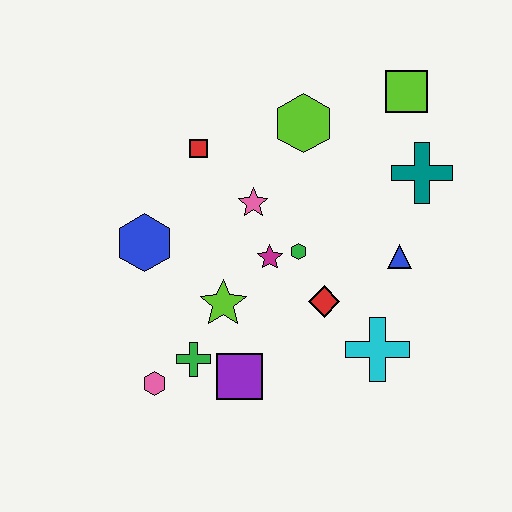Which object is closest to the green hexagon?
The magenta star is closest to the green hexagon.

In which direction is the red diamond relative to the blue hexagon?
The red diamond is to the right of the blue hexagon.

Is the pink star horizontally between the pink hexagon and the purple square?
No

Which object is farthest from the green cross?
The lime square is farthest from the green cross.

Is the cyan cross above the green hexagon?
No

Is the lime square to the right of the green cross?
Yes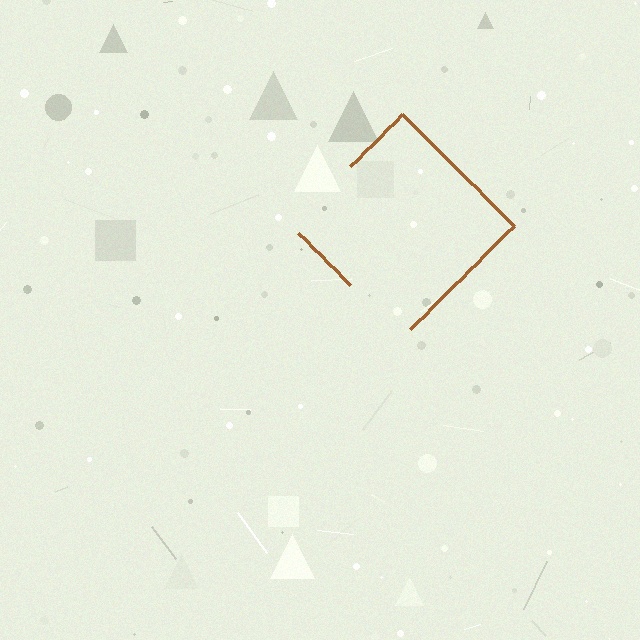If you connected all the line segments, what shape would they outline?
They would outline a diamond.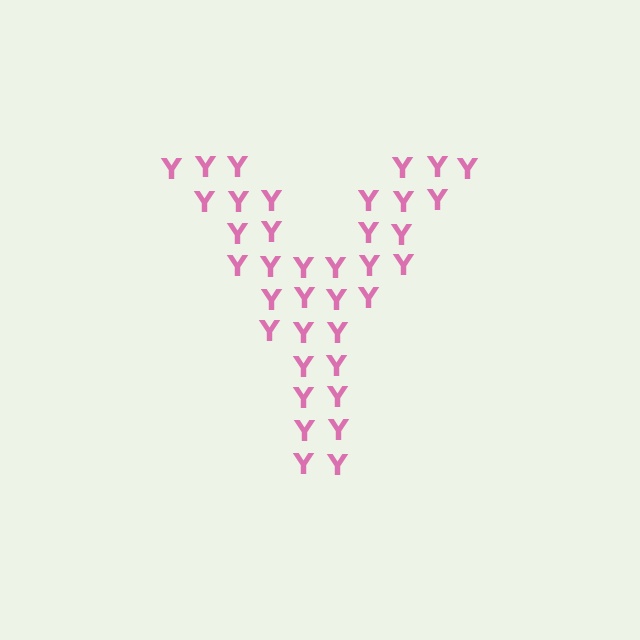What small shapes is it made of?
It is made of small letter Y's.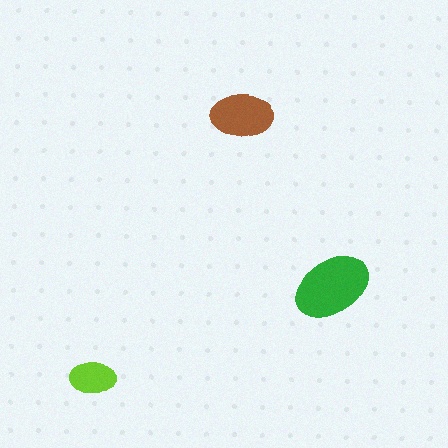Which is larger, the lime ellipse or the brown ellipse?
The brown one.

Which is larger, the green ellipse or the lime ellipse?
The green one.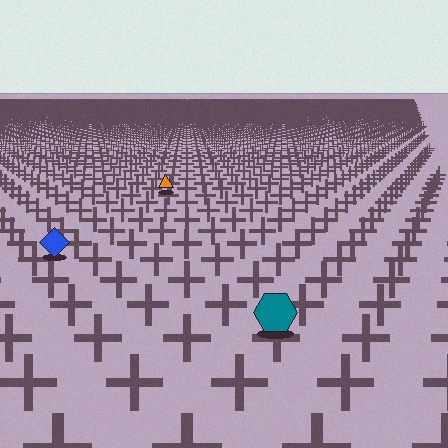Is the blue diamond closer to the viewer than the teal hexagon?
No. The teal hexagon is closer — you can tell from the texture gradient: the ground texture is coarser near it.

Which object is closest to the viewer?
The teal hexagon is closest. The texture marks near it are larger and more spread out.